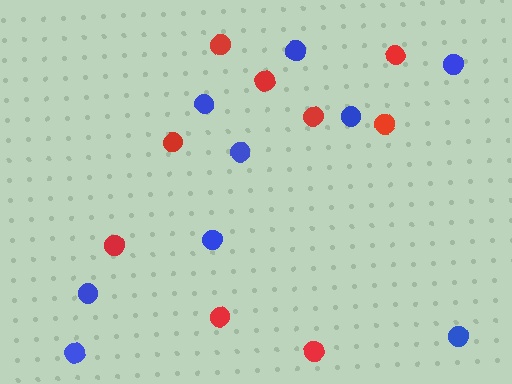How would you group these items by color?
There are 2 groups: one group of red circles (9) and one group of blue circles (9).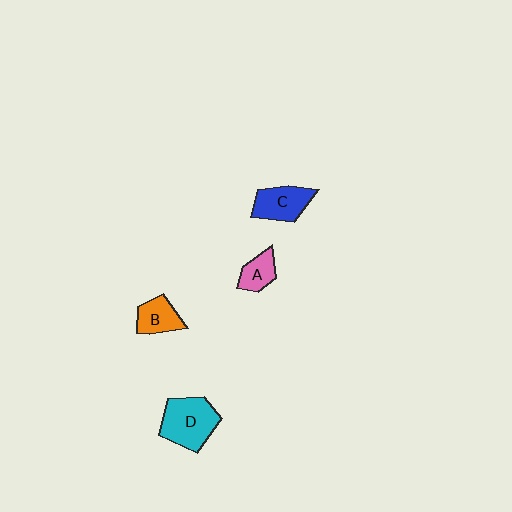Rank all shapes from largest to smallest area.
From largest to smallest: D (cyan), C (blue), B (orange), A (pink).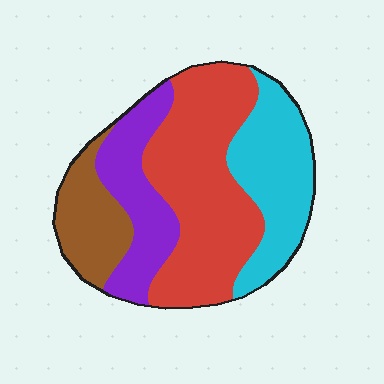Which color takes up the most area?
Red, at roughly 40%.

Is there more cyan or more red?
Red.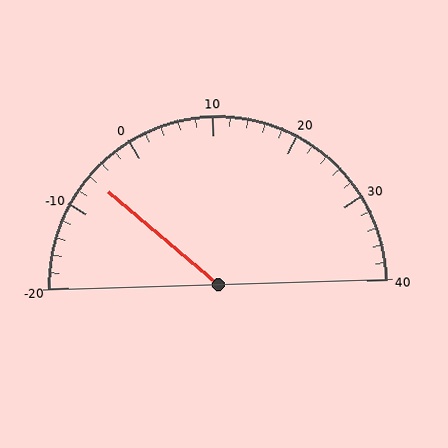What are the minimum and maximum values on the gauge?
The gauge ranges from -20 to 40.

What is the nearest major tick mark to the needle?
The nearest major tick mark is -10.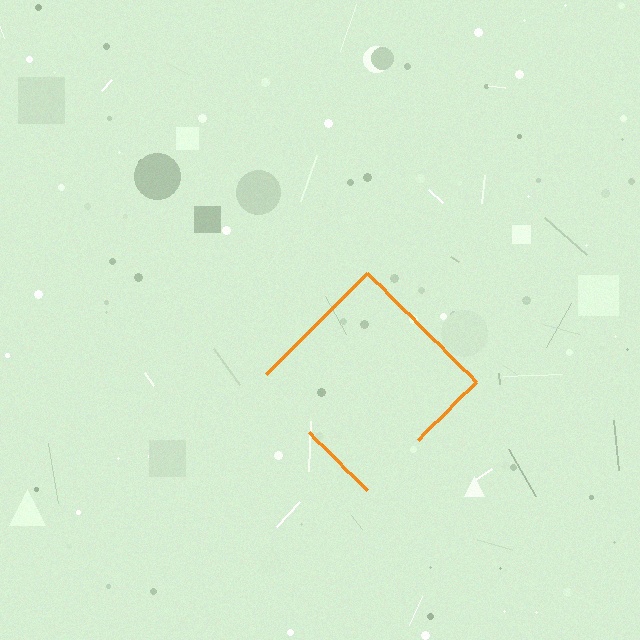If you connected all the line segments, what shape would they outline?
They would outline a diamond.